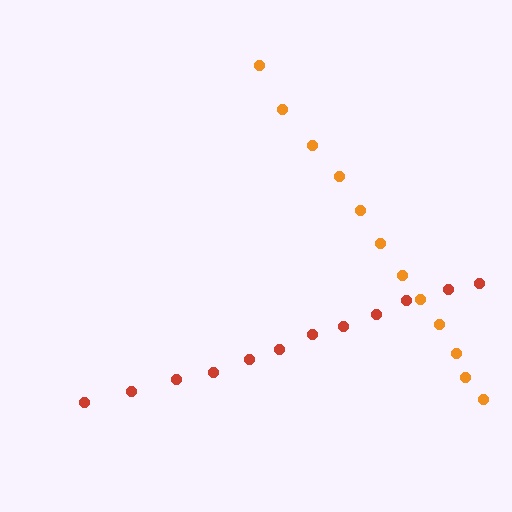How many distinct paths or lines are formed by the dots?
There are 2 distinct paths.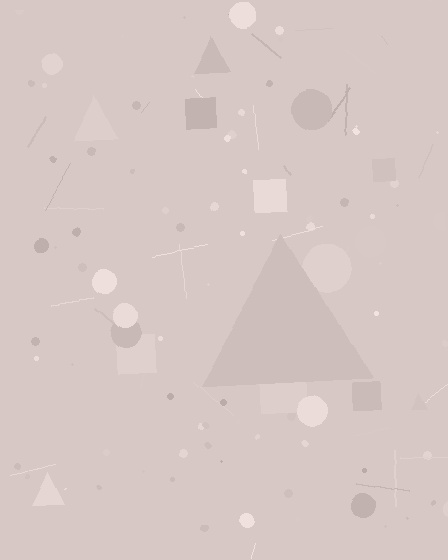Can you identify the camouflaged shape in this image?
The camouflaged shape is a triangle.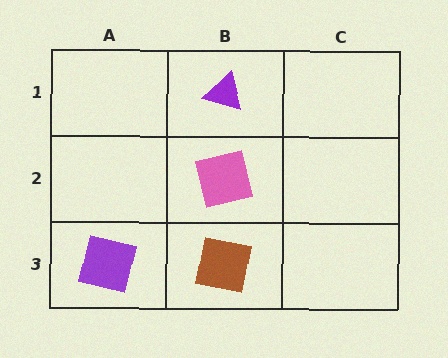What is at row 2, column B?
A pink square.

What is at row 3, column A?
A purple square.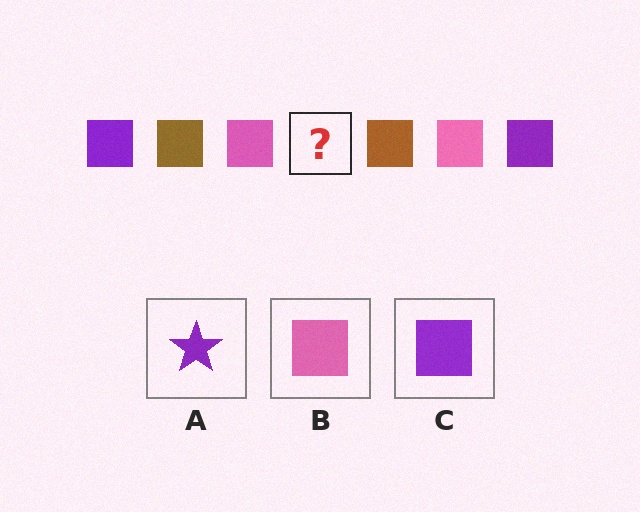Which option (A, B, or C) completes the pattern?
C.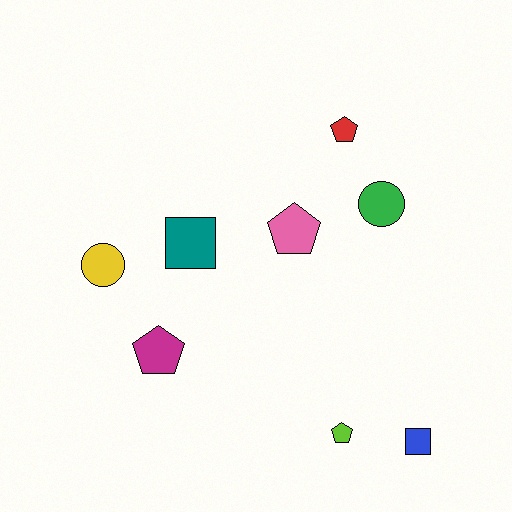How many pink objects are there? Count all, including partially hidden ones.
There is 1 pink object.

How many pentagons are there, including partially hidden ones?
There are 4 pentagons.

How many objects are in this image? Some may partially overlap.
There are 8 objects.